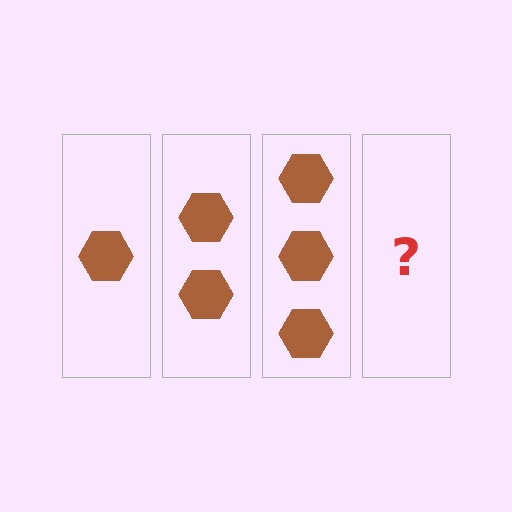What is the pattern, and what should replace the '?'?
The pattern is that each step adds one more hexagon. The '?' should be 4 hexagons.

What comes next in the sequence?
The next element should be 4 hexagons.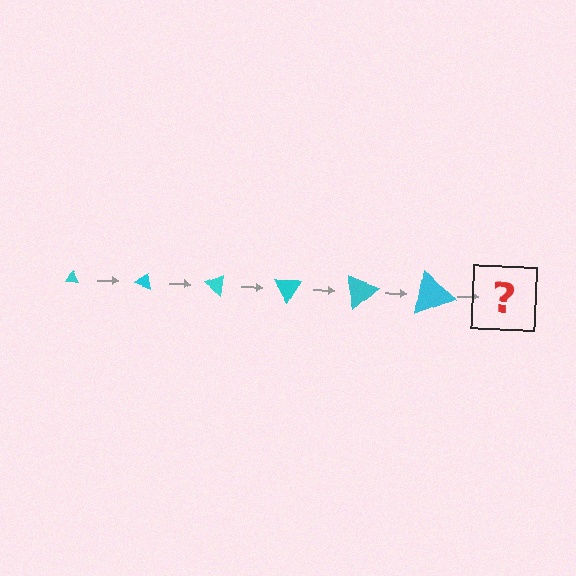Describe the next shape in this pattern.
It should be a triangle, larger than the previous one and rotated 120 degrees from the start.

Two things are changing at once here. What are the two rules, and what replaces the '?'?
The two rules are that the triangle grows larger each step and it rotates 20 degrees each step. The '?' should be a triangle, larger than the previous one and rotated 120 degrees from the start.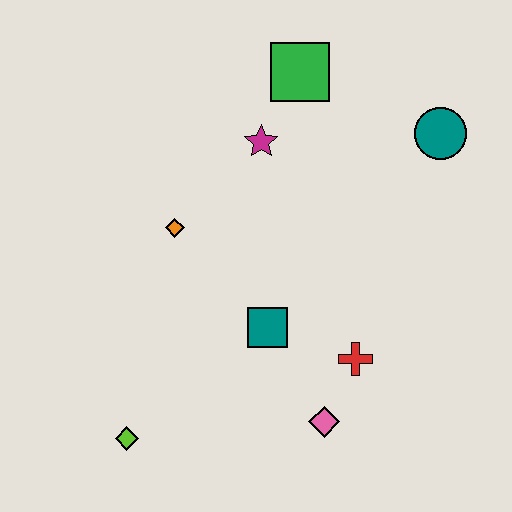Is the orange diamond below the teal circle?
Yes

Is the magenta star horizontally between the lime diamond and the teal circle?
Yes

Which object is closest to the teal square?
The red cross is closest to the teal square.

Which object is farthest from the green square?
The lime diamond is farthest from the green square.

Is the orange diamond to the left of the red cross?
Yes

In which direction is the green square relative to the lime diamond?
The green square is above the lime diamond.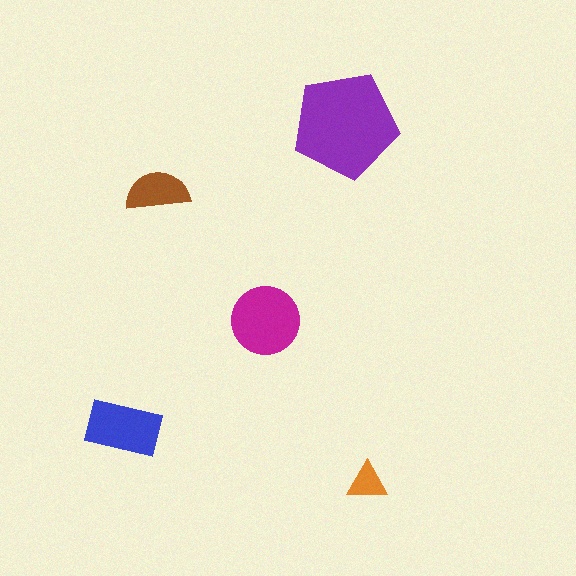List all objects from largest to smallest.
The purple pentagon, the magenta circle, the blue rectangle, the brown semicircle, the orange triangle.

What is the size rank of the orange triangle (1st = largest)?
5th.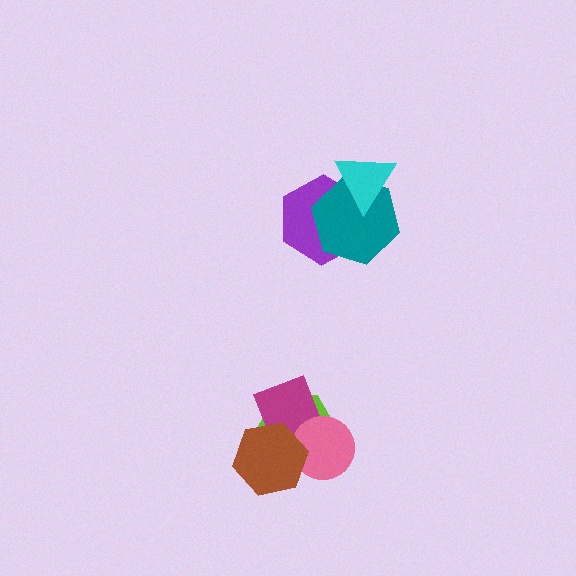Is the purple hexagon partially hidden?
Yes, it is partially covered by another shape.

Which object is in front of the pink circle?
The brown hexagon is in front of the pink circle.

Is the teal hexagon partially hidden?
Yes, it is partially covered by another shape.